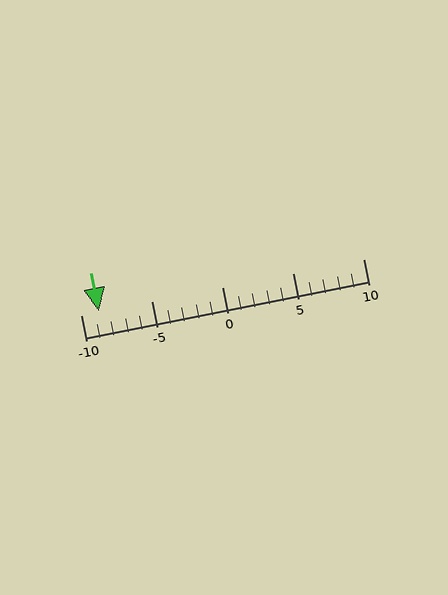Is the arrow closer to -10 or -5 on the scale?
The arrow is closer to -10.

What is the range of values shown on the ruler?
The ruler shows values from -10 to 10.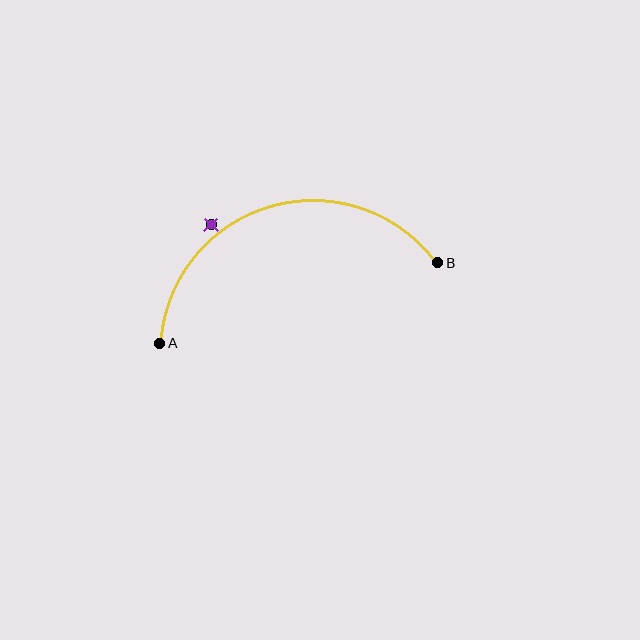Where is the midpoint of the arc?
The arc midpoint is the point on the curve farthest from the straight line joining A and B. It sits above that line.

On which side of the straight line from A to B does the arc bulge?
The arc bulges above the straight line connecting A and B.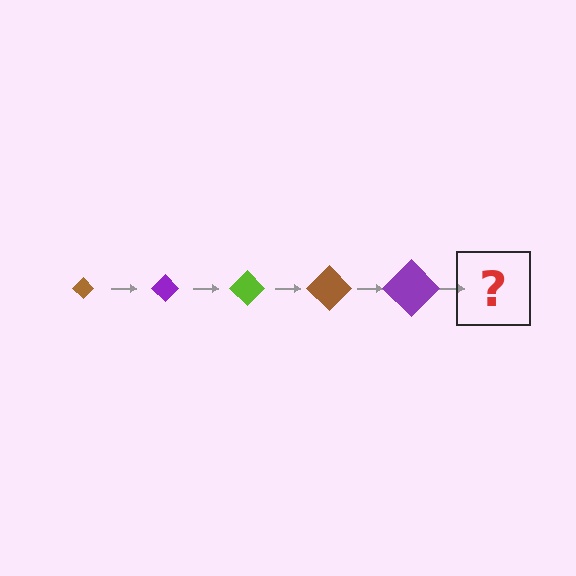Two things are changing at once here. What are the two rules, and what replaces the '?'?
The two rules are that the diamond grows larger each step and the color cycles through brown, purple, and lime. The '?' should be a lime diamond, larger than the previous one.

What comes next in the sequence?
The next element should be a lime diamond, larger than the previous one.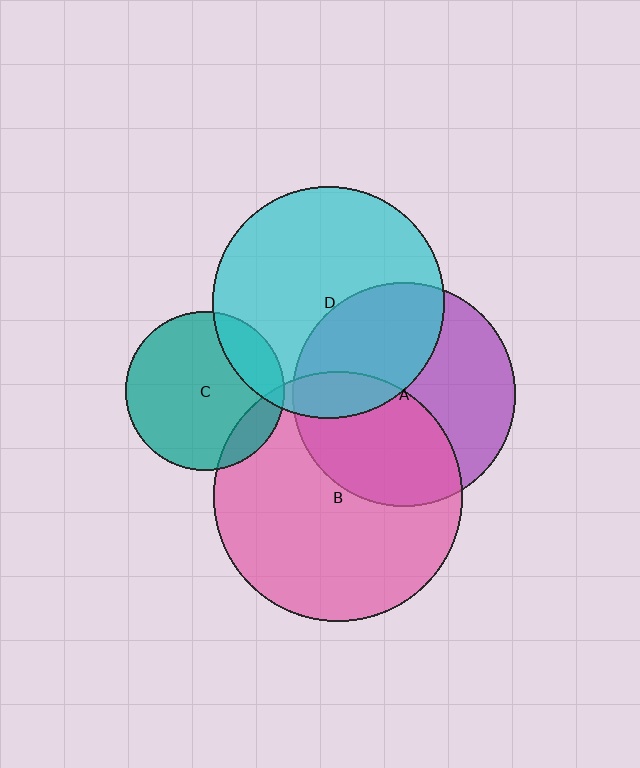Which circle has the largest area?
Circle B (pink).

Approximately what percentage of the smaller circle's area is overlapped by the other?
Approximately 20%.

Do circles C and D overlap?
Yes.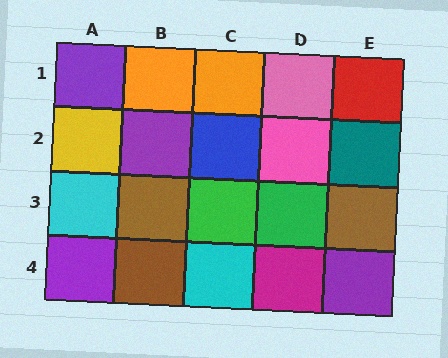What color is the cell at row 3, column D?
Green.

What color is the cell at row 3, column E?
Brown.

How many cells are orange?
2 cells are orange.